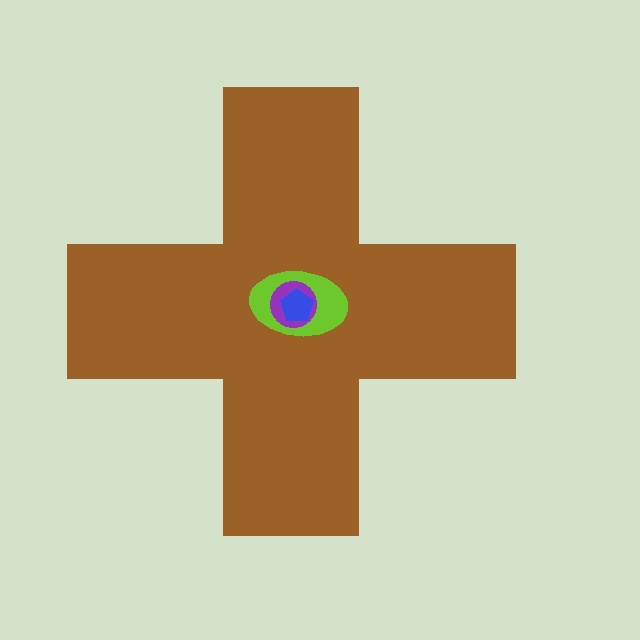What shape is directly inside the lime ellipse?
The purple circle.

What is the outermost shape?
The brown cross.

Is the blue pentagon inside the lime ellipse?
Yes.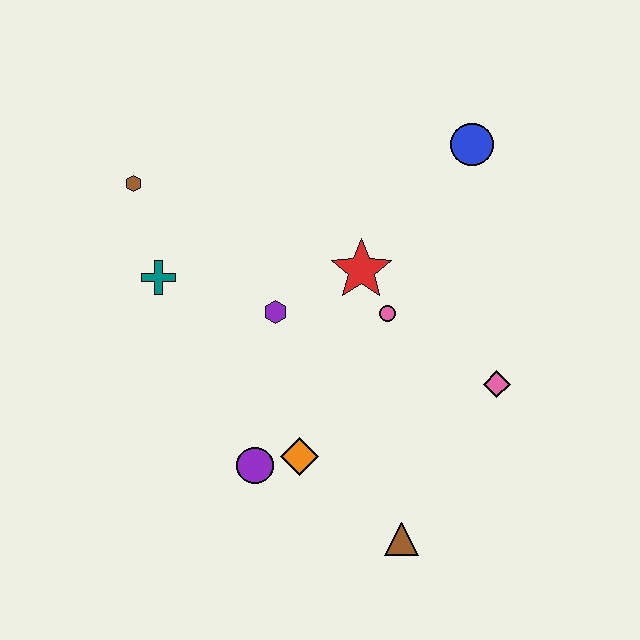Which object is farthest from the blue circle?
The brown triangle is farthest from the blue circle.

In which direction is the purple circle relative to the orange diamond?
The purple circle is to the left of the orange diamond.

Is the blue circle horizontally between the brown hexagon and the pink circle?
No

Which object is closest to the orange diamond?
The purple circle is closest to the orange diamond.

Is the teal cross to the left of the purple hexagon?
Yes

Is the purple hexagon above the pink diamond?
Yes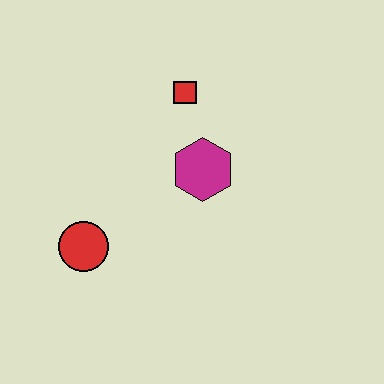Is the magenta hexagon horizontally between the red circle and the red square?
No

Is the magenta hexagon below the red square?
Yes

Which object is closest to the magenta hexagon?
The red square is closest to the magenta hexagon.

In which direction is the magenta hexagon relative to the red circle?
The magenta hexagon is to the right of the red circle.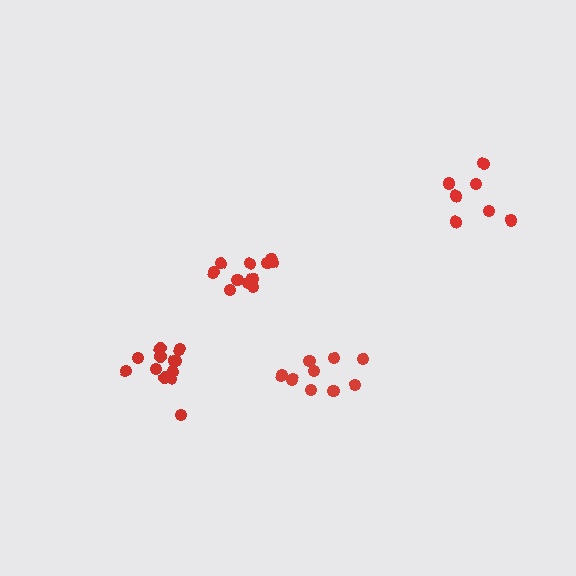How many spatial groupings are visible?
There are 4 spatial groupings.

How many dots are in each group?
Group 1: 9 dots, Group 2: 12 dots, Group 3: 7 dots, Group 4: 11 dots (39 total).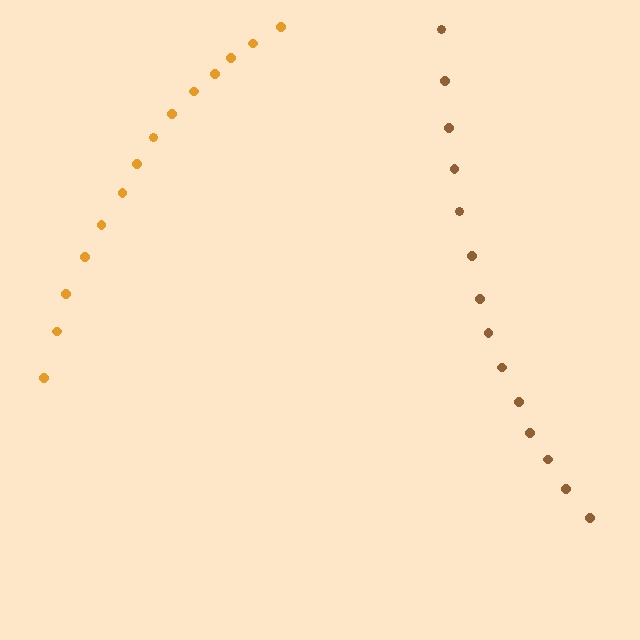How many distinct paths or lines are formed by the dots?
There are 2 distinct paths.